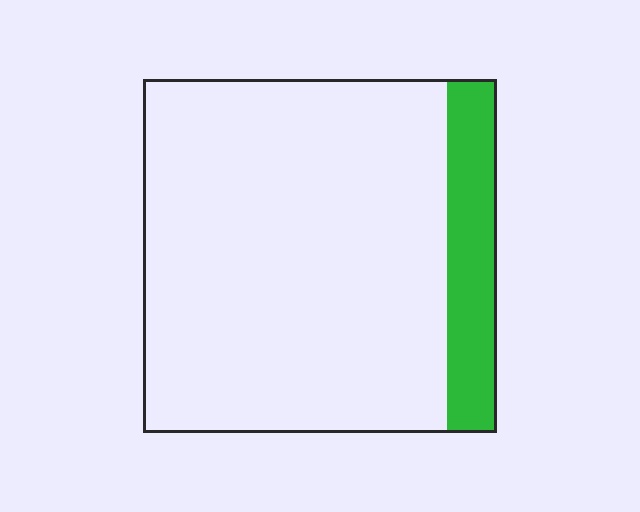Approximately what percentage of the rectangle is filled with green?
Approximately 15%.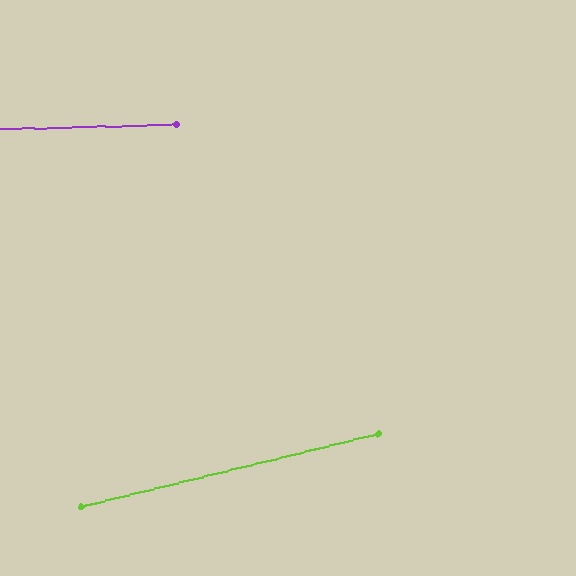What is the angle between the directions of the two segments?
Approximately 13 degrees.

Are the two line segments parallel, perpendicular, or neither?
Neither parallel nor perpendicular — they differ by about 13°.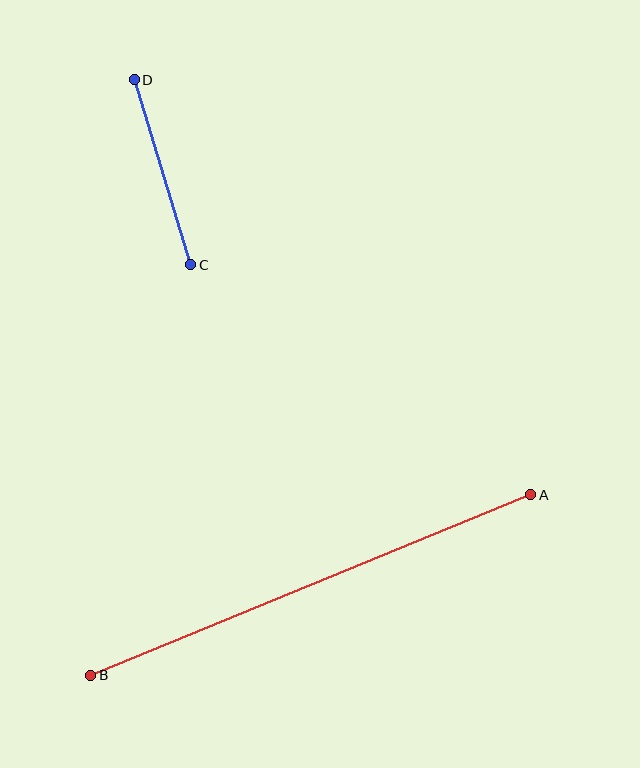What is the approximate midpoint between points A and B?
The midpoint is at approximately (311, 585) pixels.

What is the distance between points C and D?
The distance is approximately 194 pixels.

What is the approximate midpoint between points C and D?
The midpoint is at approximately (162, 172) pixels.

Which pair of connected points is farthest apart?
Points A and B are farthest apart.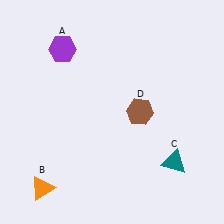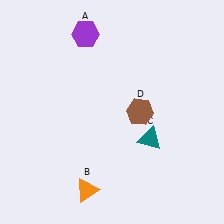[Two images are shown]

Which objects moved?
The objects that moved are: the purple hexagon (A), the orange triangle (B), the teal triangle (C).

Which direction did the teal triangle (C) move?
The teal triangle (C) moved left.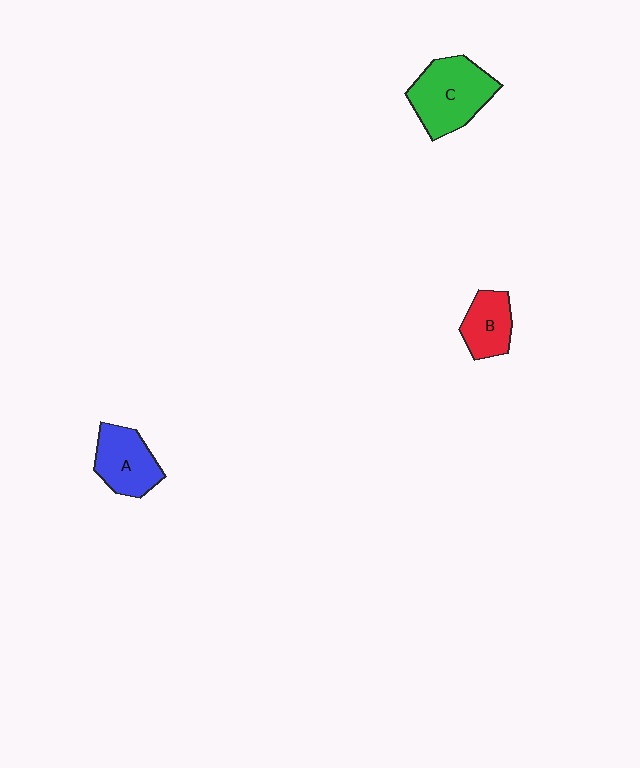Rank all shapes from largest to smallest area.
From largest to smallest: C (green), A (blue), B (red).